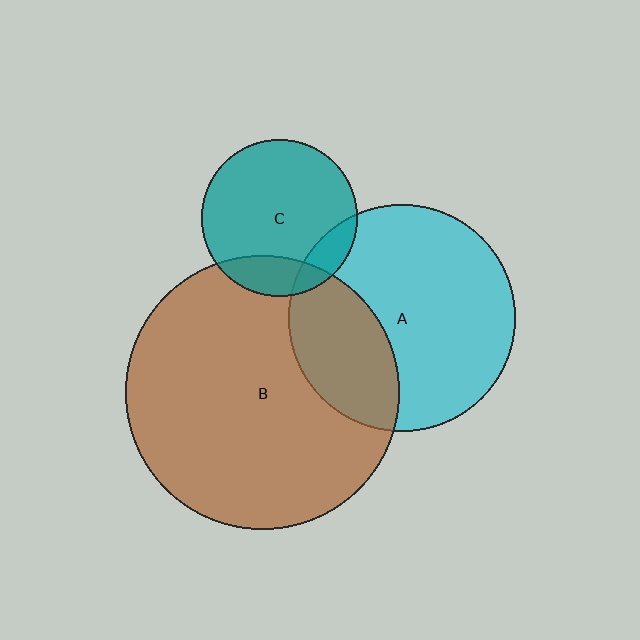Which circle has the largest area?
Circle B (brown).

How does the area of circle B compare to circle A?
Approximately 1.5 times.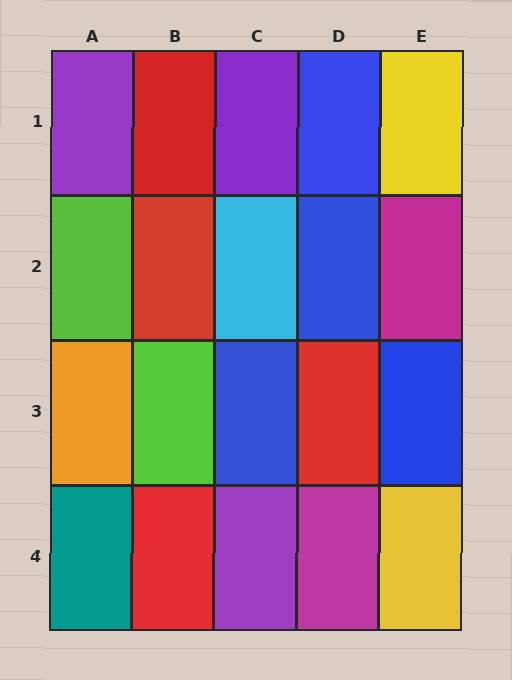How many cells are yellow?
2 cells are yellow.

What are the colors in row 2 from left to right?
Lime, red, cyan, blue, magenta.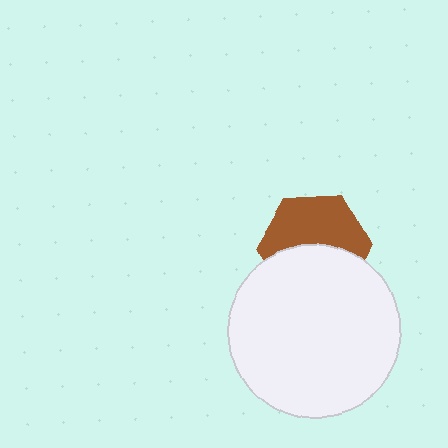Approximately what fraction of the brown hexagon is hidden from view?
Roughly 48% of the brown hexagon is hidden behind the white circle.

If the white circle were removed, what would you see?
You would see the complete brown hexagon.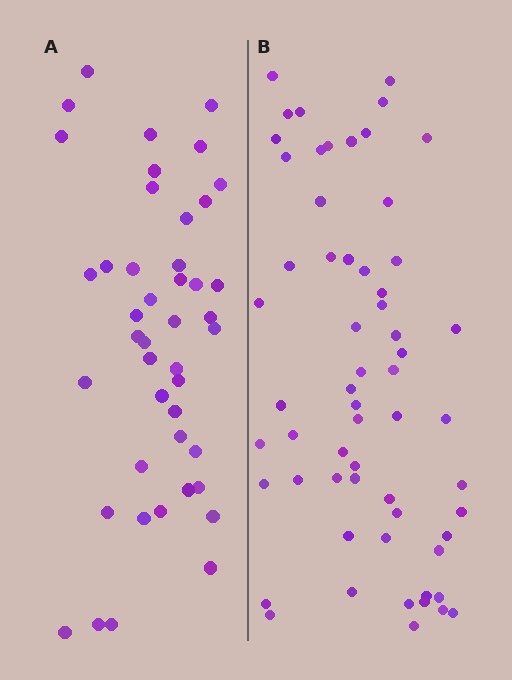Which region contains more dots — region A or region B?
Region B (the right region) has more dots.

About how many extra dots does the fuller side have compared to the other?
Region B has approximately 15 more dots than region A.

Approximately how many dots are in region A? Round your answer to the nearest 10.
About 40 dots. (The exact count is 44, which rounds to 40.)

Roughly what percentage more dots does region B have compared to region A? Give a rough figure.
About 35% more.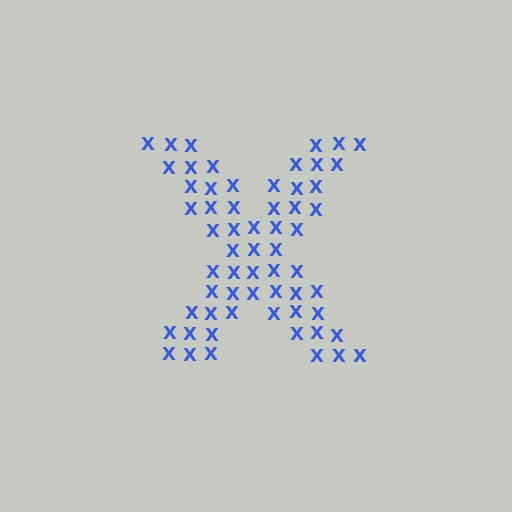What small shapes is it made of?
It is made of small letter X's.